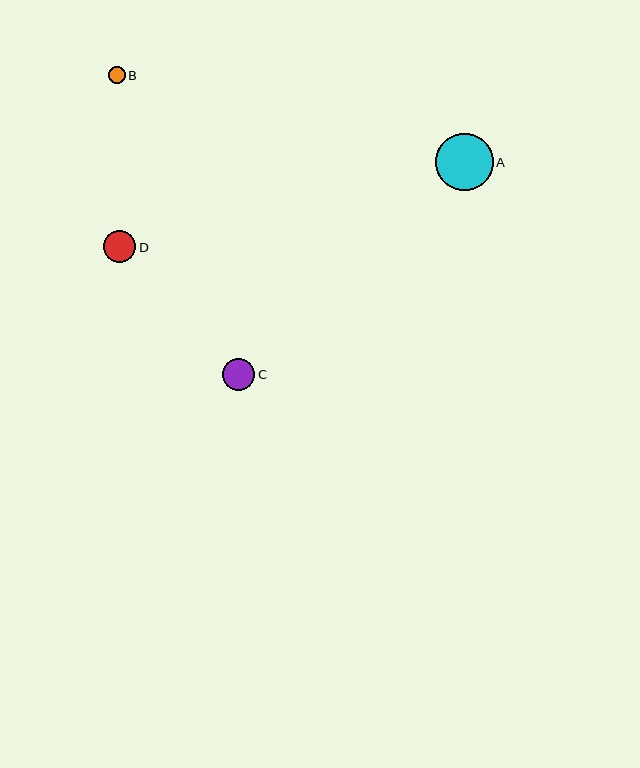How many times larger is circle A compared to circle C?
Circle A is approximately 1.8 times the size of circle C.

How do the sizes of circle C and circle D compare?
Circle C and circle D are approximately the same size.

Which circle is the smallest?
Circle B is the smallest with a size of approximately 17 pixels.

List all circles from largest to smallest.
From largest to smallest: A, C, D, B.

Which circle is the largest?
Circle A is the largest with a size of approximately 57 pixels.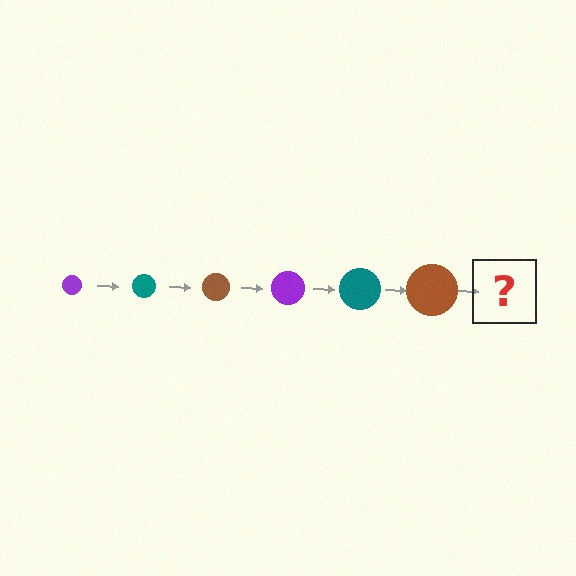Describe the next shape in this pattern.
It should be a purple circle, larger than the previous one.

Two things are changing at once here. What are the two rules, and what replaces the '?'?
The two rules are that the circle grows larger each step and the color cycles through purple, teal, and brown. The '?' should be a purple circle, larger than the previous one.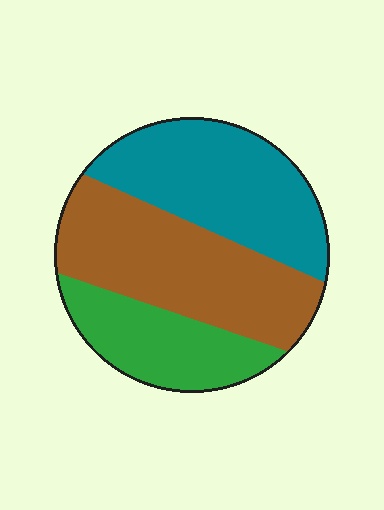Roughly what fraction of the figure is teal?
Teal takes up about three eighths (3/8) of the figure.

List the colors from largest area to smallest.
From largest to smallest: brown, teal, green.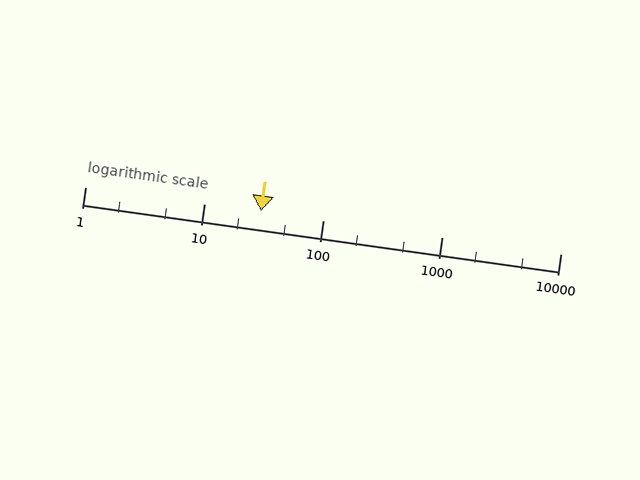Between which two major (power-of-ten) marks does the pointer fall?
The pointer is between 10 and 100.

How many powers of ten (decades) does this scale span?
The scale spans 4 decades, from 1 to 10000.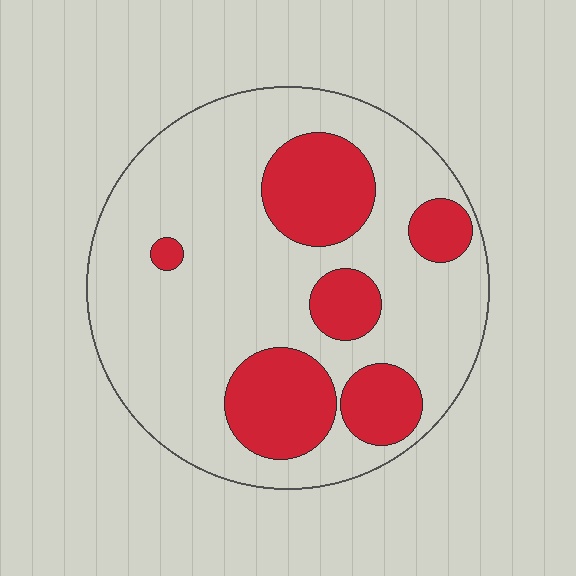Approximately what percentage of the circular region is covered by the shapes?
Approximately 25%.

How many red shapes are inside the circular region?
6.